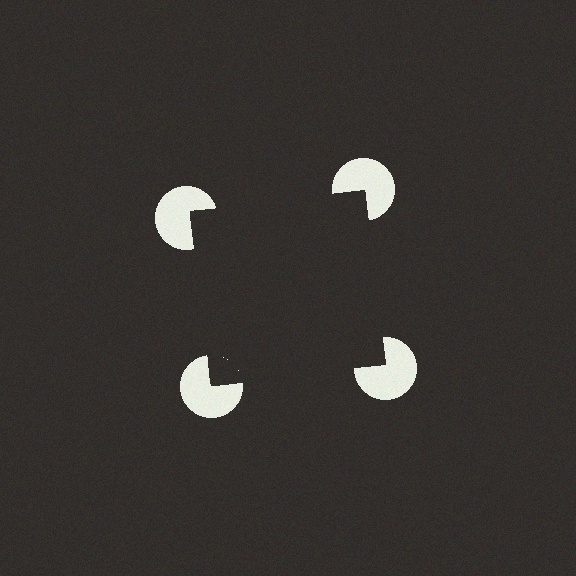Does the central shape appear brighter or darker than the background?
It typically appears slightly darker than the background, even though no actual brightness change is drawn.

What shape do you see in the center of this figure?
An illusory square — its edges are inferred from the aligned wedge cuts in the pac-man discs, not physically drawn.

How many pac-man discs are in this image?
There are 4 — one at each vertex of the illusory square.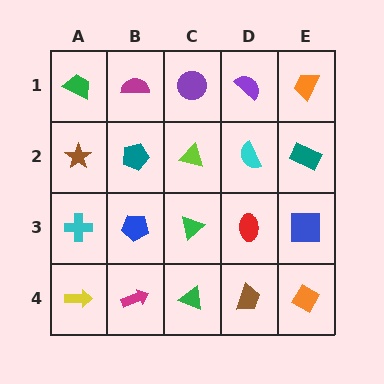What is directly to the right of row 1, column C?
A purple semicircle.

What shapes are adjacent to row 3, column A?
A brown star (row 2, column A), a yellow arrow (row 4, column A), a blue pentagon (row 3, column B).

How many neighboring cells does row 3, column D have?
4.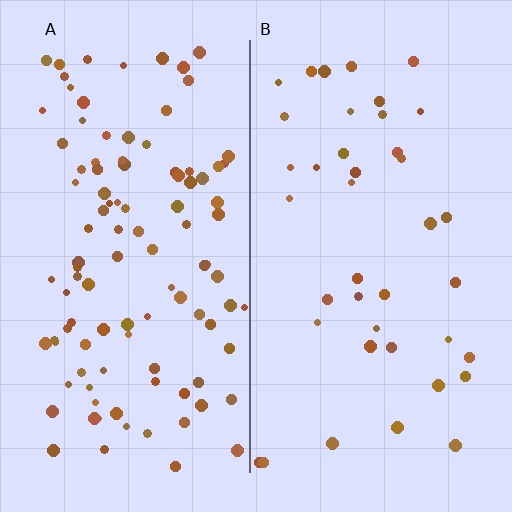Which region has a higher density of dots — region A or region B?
A (the left).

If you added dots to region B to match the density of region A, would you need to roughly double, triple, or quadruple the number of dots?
Approximately triple.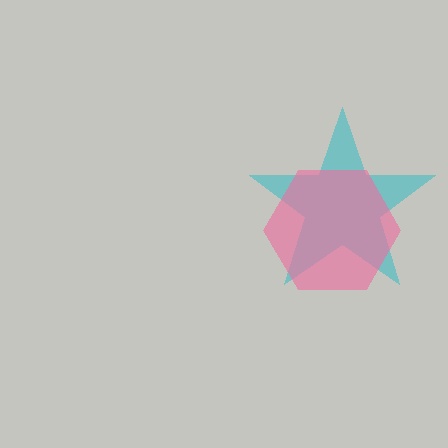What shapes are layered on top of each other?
The layered shapes are: a cyan star, a pink hexagon.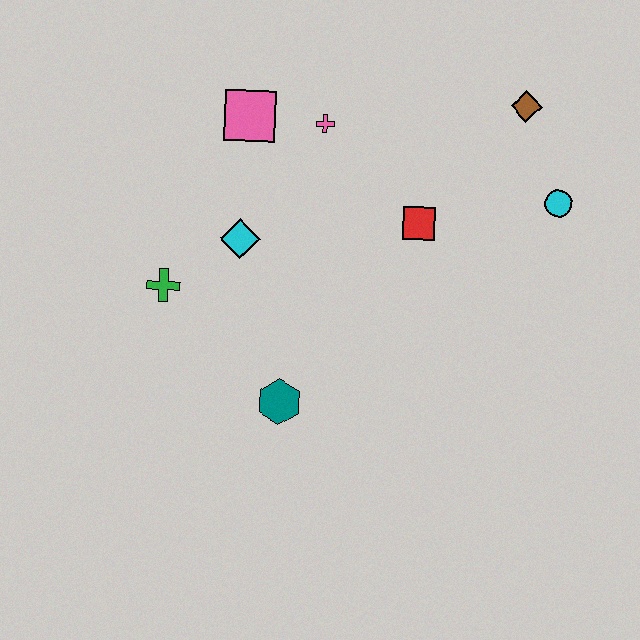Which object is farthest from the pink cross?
The teal hexagon is farthest from the pink cross.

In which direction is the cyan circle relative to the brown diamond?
The cyan circle is below the brown diamond.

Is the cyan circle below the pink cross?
Yes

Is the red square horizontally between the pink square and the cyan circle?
Yes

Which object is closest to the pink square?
The pink cross is closest to the pink square.